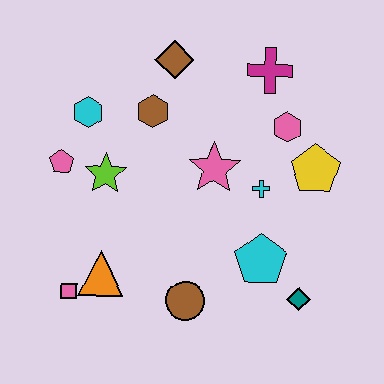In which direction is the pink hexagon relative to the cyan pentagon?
The pink hexagon is above the cyan pentagon.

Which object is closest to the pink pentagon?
The lime star is closest to the pink pentagon.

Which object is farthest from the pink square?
The magenta cross is farthest from the pink square.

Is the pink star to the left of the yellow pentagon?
Yes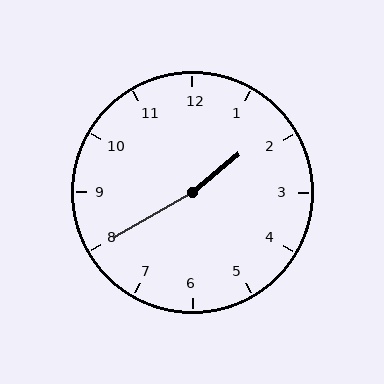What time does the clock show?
1:40.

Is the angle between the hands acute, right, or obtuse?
It is obtuse.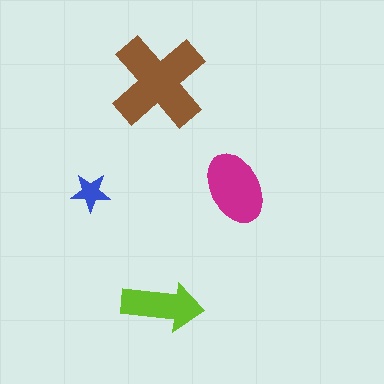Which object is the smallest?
The blue star.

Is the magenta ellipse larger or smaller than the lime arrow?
Larger.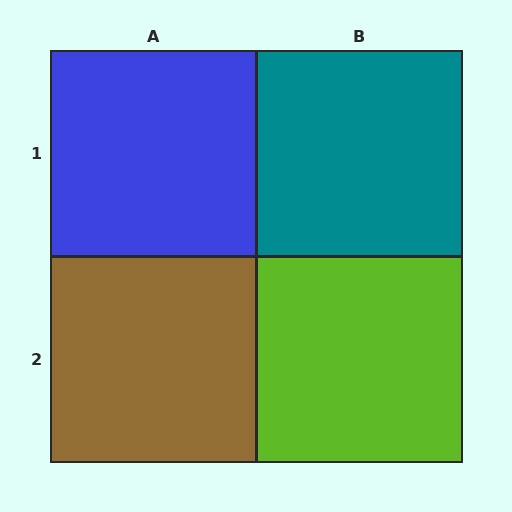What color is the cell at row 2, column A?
Brown.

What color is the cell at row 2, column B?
Lime.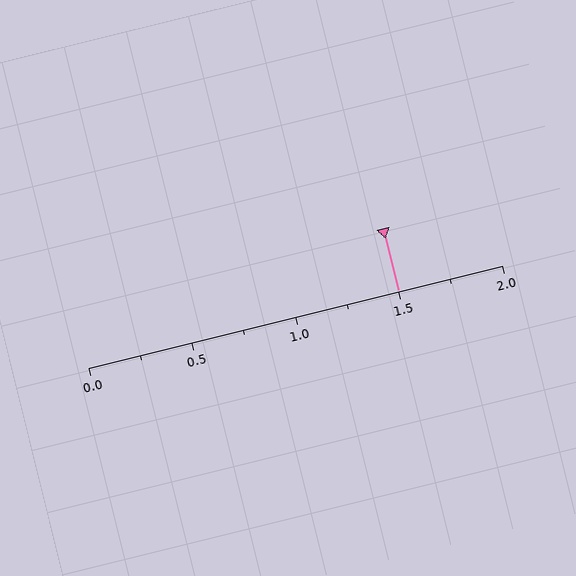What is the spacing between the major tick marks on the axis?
The major ticks are spaced 0.5 apart.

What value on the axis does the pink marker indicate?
The marker indicates approximately 1.5.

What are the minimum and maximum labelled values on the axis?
The axis runs from 0.0 to 2.0.